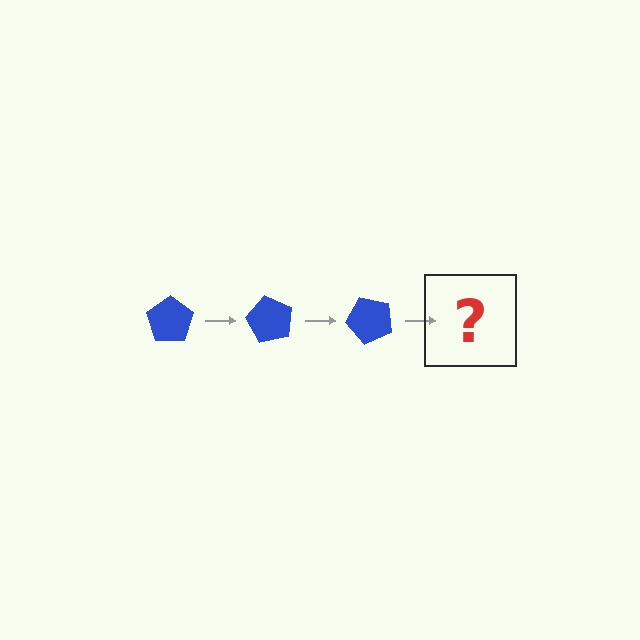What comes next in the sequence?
The next element should be a blue pentagon rotated 180 degrees.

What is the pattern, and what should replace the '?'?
The pattern is that the pentagon rotates 60 degrees each step. The '?' should be a blue pentagon rotated 180 degrees.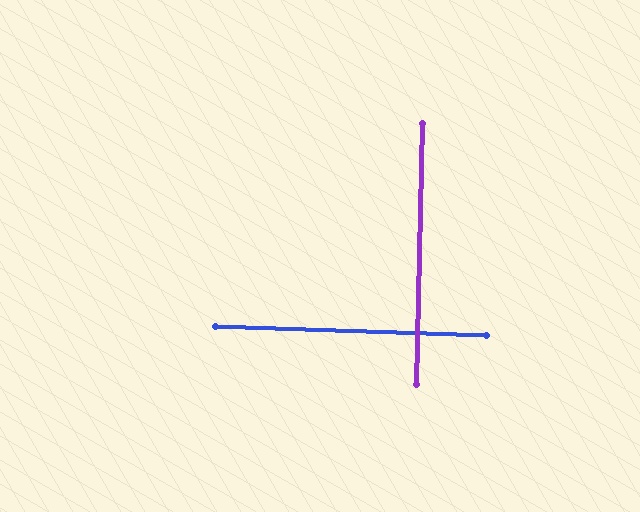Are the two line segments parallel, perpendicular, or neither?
Perpendicular — they meet at approximately 89°.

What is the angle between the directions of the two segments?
Approximately 89 degrees.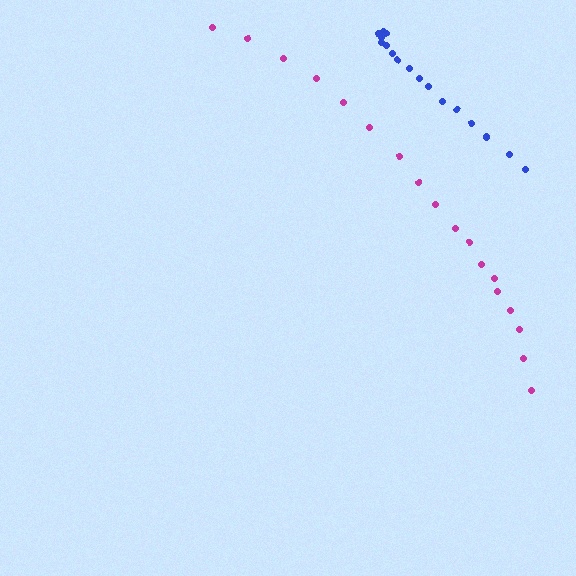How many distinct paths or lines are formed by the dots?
There are 2 distinct paths.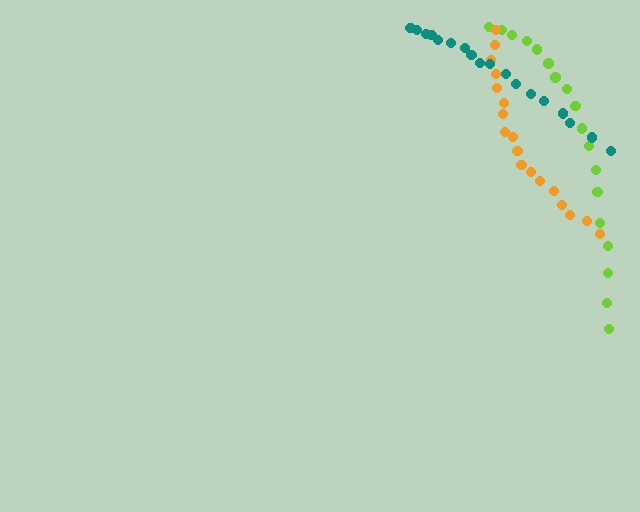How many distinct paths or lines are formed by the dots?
There are 3 distinct paths.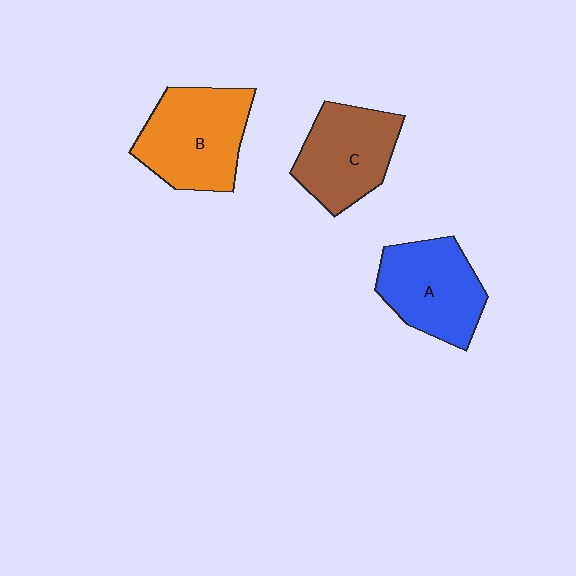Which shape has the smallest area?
Shape C (brown).